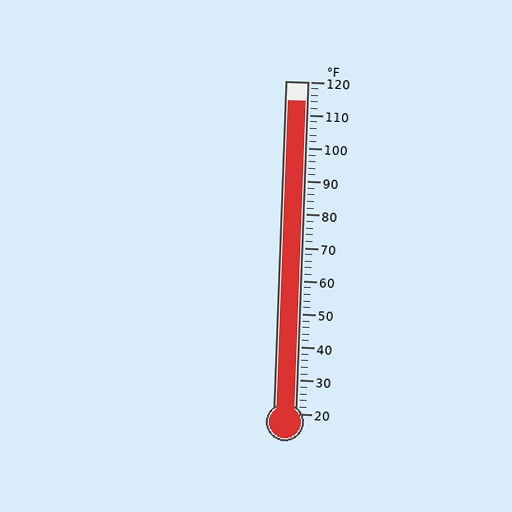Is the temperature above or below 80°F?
The temperature is above 80°F.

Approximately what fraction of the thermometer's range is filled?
The thermometer is filled to approximately 95% of its range.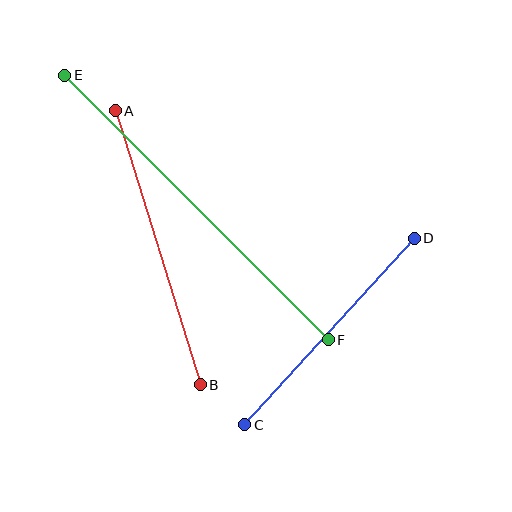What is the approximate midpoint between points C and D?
The midpoint is at approximately (330, 332) pixels.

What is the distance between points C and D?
The distance is approximately 252 pixels.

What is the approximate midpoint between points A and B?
The midpoint is at approximately (158, 248) pixels.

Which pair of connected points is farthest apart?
Points E and F are farthest apart.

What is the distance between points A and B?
The distance is approximately 287 pixels.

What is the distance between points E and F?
The distance is approximately 374 pixels.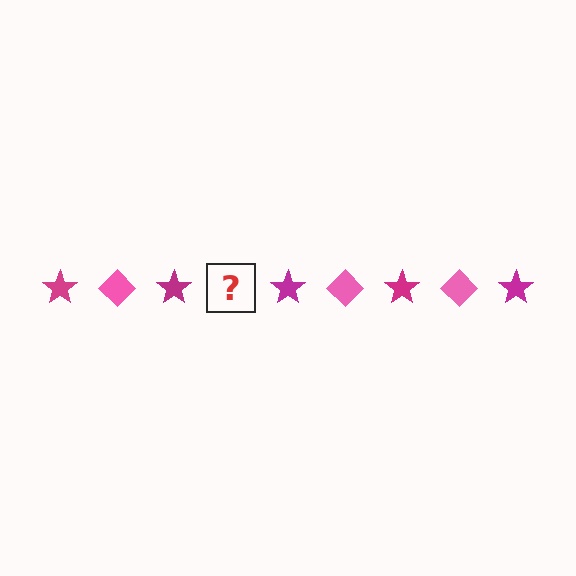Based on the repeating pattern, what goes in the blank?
The blank should be a pink diamond.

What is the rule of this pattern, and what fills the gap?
The rule is that the pattern alternates between magenta star and pink diamond. The gap should be filled with a pink diamond.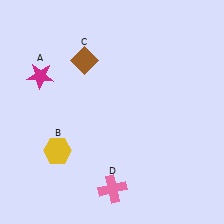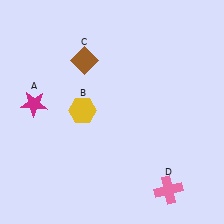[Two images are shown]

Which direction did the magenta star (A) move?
The magenta star (A) moved down.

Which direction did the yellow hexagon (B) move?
The yellow hexagon (B) moved up.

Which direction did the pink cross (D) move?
The pink cross (D) moved right.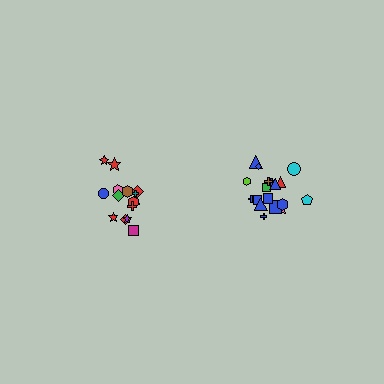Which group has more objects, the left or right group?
The right group.